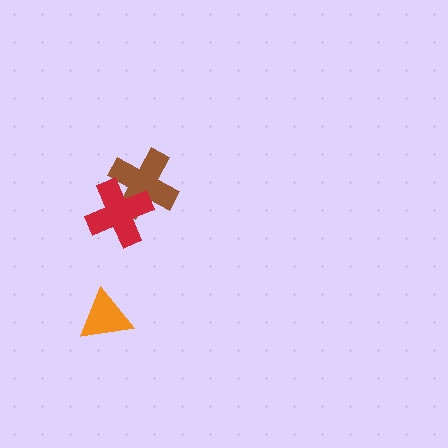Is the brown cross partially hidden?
Yes, it is partially covered by another shape.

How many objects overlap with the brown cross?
1 object overlaps with the brown cross.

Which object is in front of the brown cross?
The red cross is in front of the brown cross.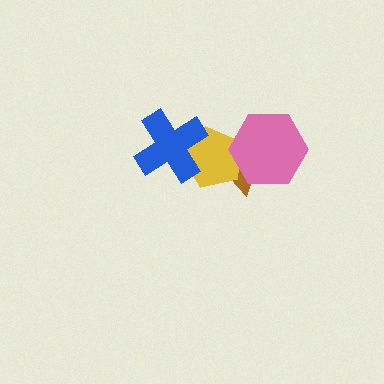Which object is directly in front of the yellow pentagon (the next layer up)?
The blue cross is directly in front of the yellow pentagon.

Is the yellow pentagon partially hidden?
Yes, it is partially covered by another shape.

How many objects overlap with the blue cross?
1 object overlaps with the blue cross.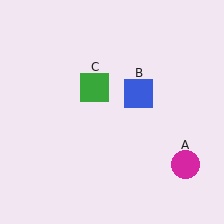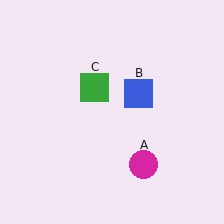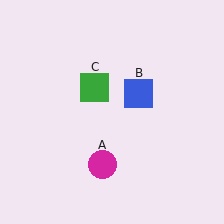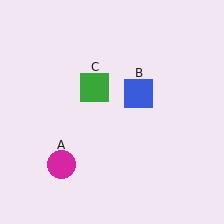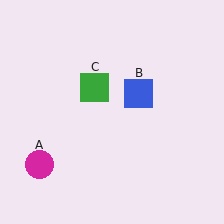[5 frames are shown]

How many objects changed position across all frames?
1 object changed position: magenta circle (object A).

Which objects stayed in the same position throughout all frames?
Blue square (object B) and green square (object C) remained stationary.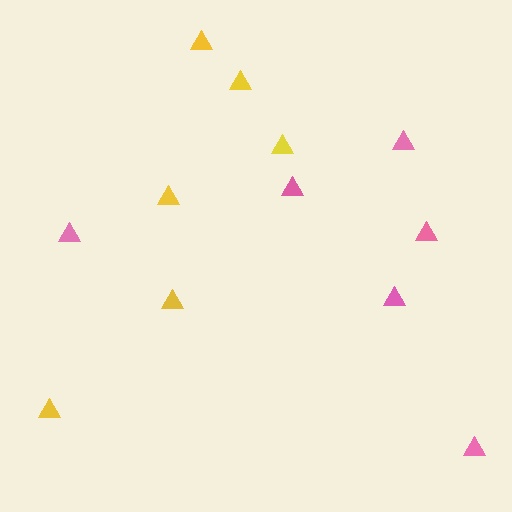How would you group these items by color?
There are 2 groups: one group of pink triangles (6) and one group of yellow triangles (6).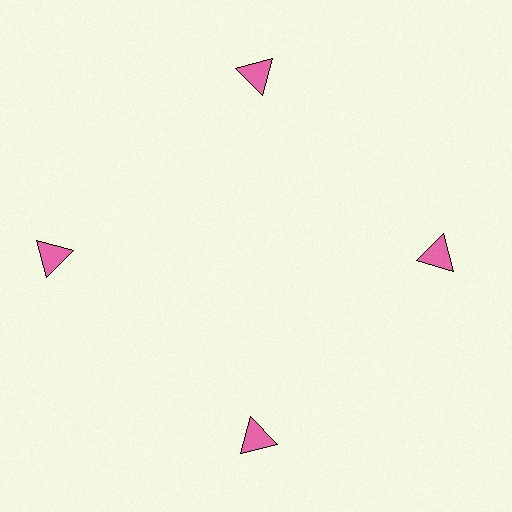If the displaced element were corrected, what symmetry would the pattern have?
It would have 4-fold rotational symmetry — the pattern would map onto itself every 90 degrees.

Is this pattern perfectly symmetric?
No. The 4 pink triangles are arranged in a ring, but one element near the 9 o'clock position is pushed outward from the center, breaking the 4-fold rotational symmetry.